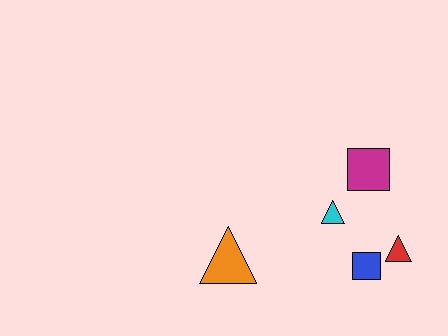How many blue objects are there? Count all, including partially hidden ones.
There is 1 blue object.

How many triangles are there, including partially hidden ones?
There are 3 triangles.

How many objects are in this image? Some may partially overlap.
There are 5 objects.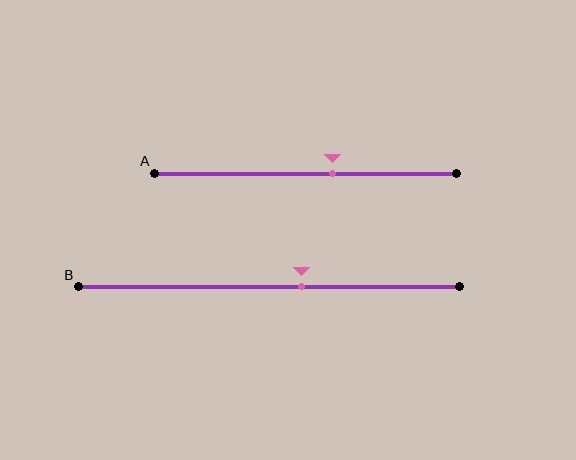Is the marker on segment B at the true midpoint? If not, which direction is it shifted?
No, the marker on segment B is shifted to the right by about 8% of the segment length.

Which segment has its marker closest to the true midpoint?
Segment B has its marker closest to the true midpoint.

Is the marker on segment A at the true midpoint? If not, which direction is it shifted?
No, the marker on segment A is shifted to the right by about 9% of the segment length.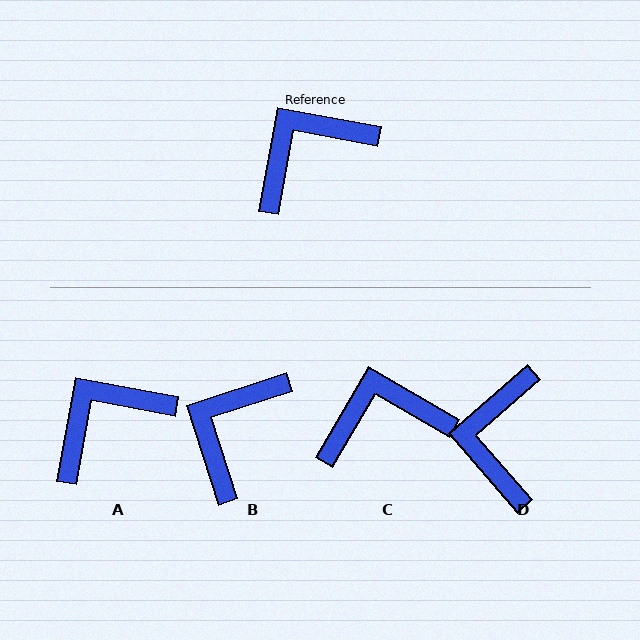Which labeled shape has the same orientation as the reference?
A.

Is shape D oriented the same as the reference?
No, it is off by about 51 degrees.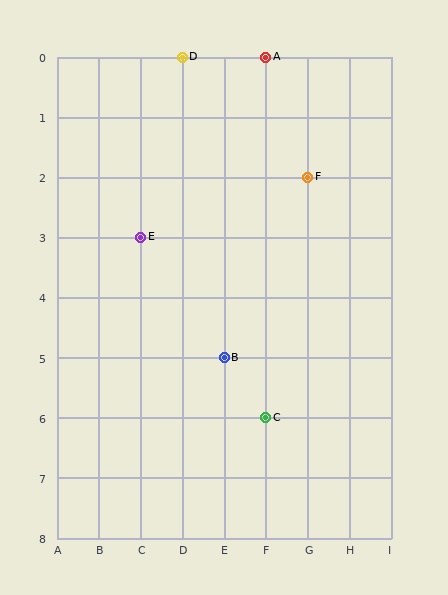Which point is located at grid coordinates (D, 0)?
Point D is at (D, 0).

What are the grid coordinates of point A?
Point A is at grid coordinates (F, 0).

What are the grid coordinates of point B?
Point B is at grid coordinates (E, 5).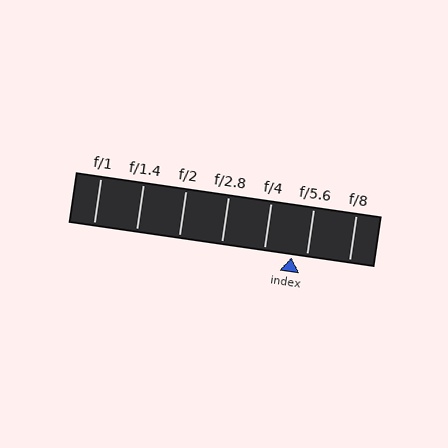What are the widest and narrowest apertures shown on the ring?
The widest aperture shown is f/1 and the narrowest is f/8.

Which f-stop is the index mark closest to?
The index mark is closest to f/5.6.